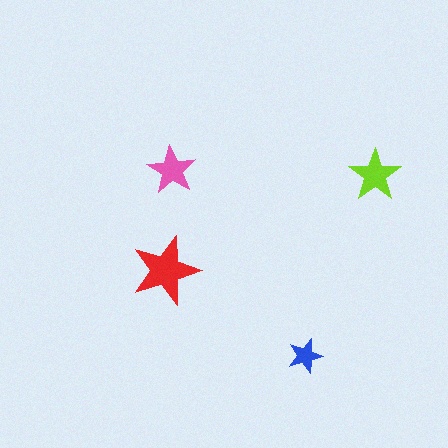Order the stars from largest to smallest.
the red one, the lime one, the pink one, the blue one.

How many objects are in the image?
There are 4 objects in the image.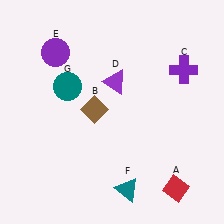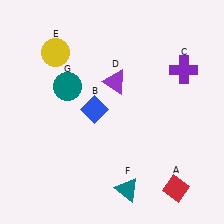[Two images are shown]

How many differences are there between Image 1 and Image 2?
There are 2 differences between the two images.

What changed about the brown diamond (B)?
In Image 1, B is brown. In Image 2, it changed to blue.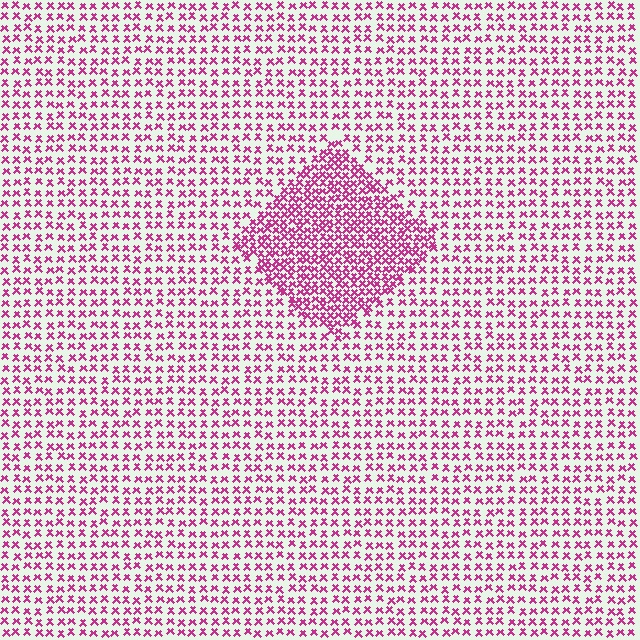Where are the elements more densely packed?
The elements are more densely packed inside the diamond boundary.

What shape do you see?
I see a diamond.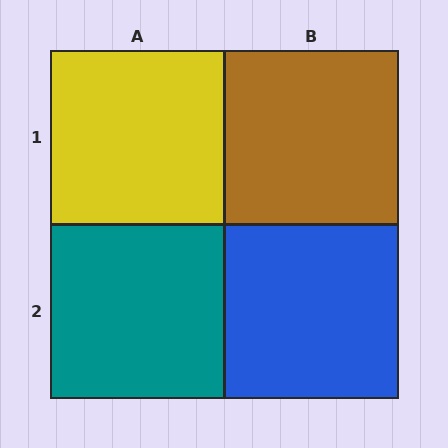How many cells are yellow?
1 cell is yellow.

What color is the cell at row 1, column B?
Brown.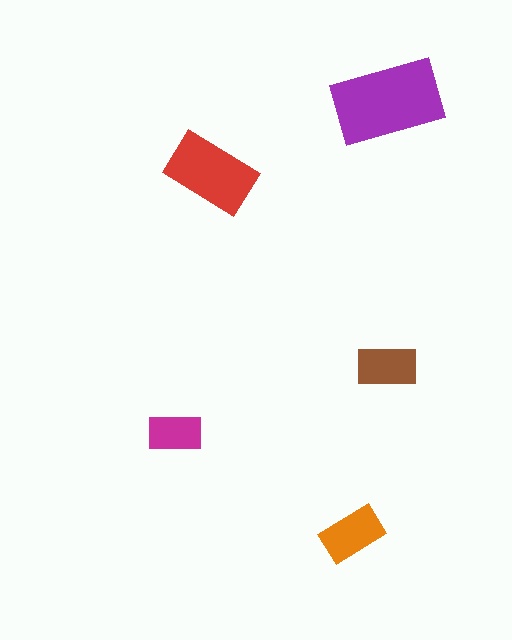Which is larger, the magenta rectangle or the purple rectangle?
The purple one.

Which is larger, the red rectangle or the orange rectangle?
The red one.